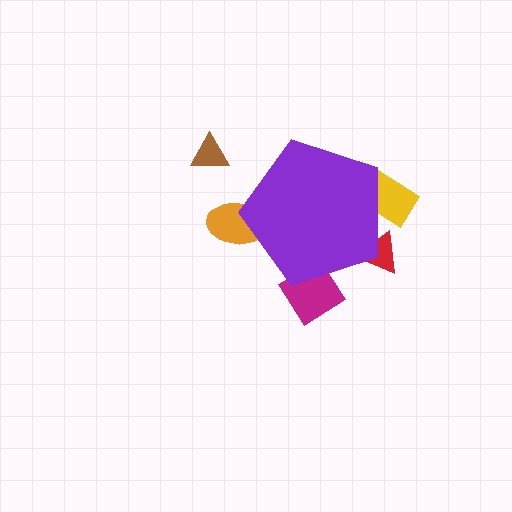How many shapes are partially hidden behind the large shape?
4 shapes are partially hidden.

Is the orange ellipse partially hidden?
Yes, the orange ellipse is partially hidden behind the purple pentagon.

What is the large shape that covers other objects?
A purple pentagon.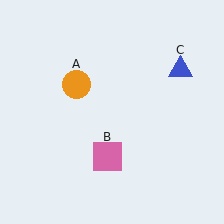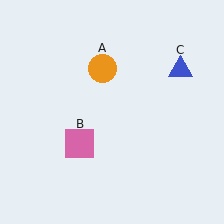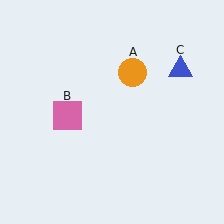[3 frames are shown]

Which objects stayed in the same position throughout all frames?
Blue triangle (object C) remained stationary.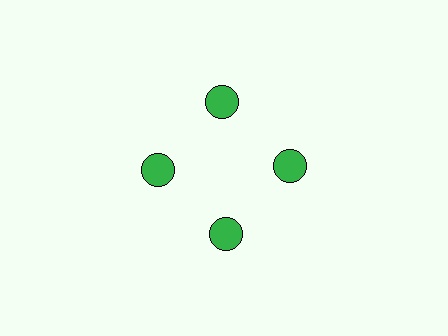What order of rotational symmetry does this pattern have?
This pattern has 4-fold rotational symmetry.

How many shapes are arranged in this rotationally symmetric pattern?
There are 4 shapes, arranged in 4 groups of 1.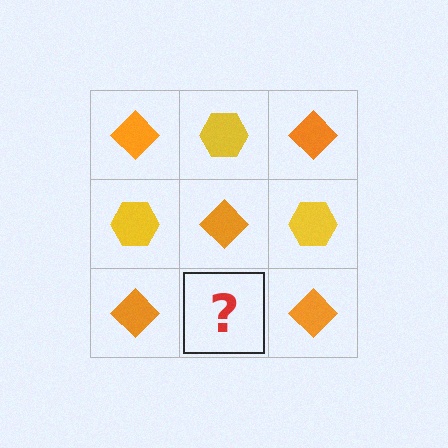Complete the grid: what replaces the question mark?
The question mark should be replaced with a yellow hexagon.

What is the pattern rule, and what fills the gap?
The rule is that it alternates orange diamond and yellow hexagon in a checkerboard pattern. The gap should be filled with a yellow hexagon.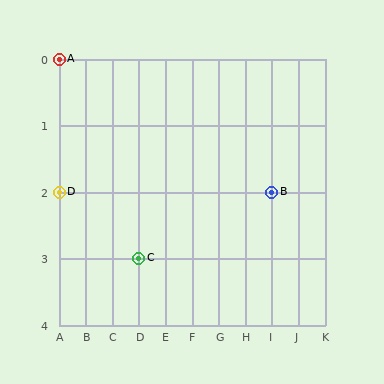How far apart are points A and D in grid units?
Points A and D are 2 rows apart.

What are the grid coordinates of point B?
Point B is at grid coordinates (I, 2).